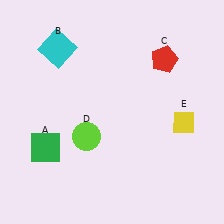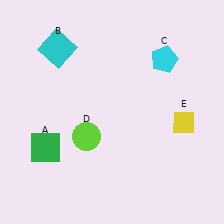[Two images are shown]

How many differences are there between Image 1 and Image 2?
There is 1 difference between the two images.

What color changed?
The pentagon (C) changed from red in Image 1 to cyan in Image 2.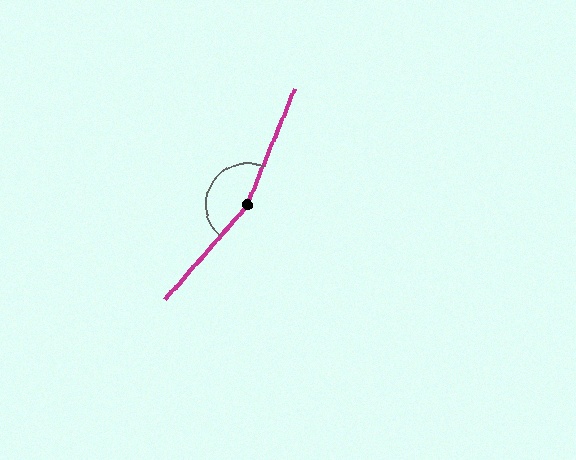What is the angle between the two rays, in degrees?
Approximately 161 degrees.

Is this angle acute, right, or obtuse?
It is obtuse.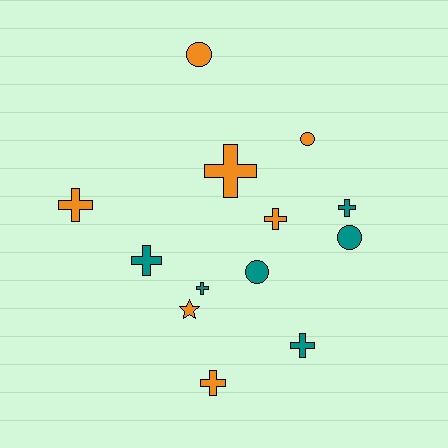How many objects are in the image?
There are 13 objects.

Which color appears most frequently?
Orange, with 7 objects.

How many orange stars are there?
There is 1 orange star.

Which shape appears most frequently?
Cross, with 8 objects.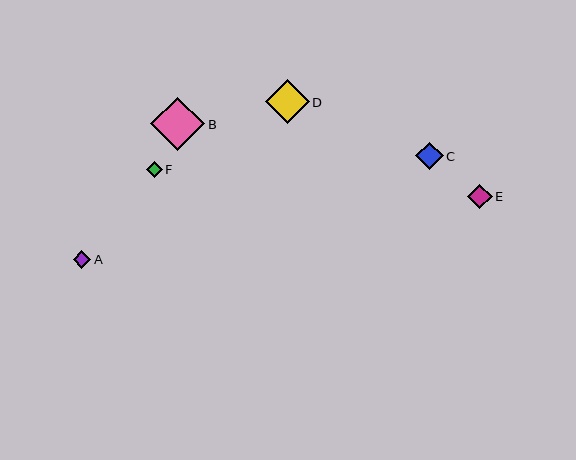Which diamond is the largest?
Diamond B is the largest with a size of approximately 54 pixels.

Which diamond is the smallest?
Diamond F is the smallest with a size of approximately 16 pixels.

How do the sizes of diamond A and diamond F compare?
Diamond A and diamond F are approximately the same size.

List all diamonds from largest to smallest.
From largest to smallest: B, D, C, E, A, F.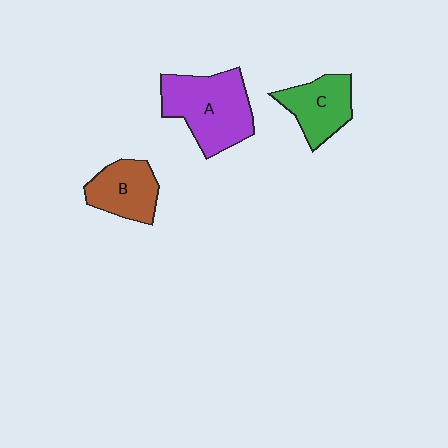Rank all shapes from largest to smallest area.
From largest to smallest: A (purple), C (green), B (brown).